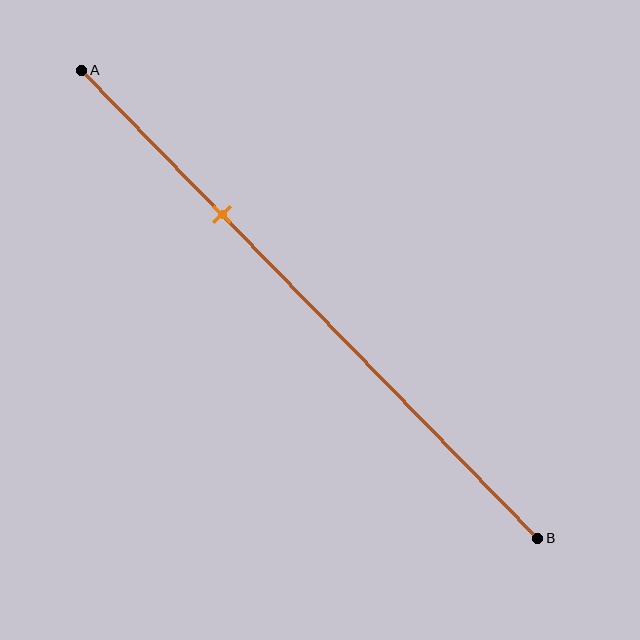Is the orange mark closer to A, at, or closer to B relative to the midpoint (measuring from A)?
The orange mark is closer to point A than the midpoint of segment AB.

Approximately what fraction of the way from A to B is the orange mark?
The orange mark is approximately 30% of the way from A to B.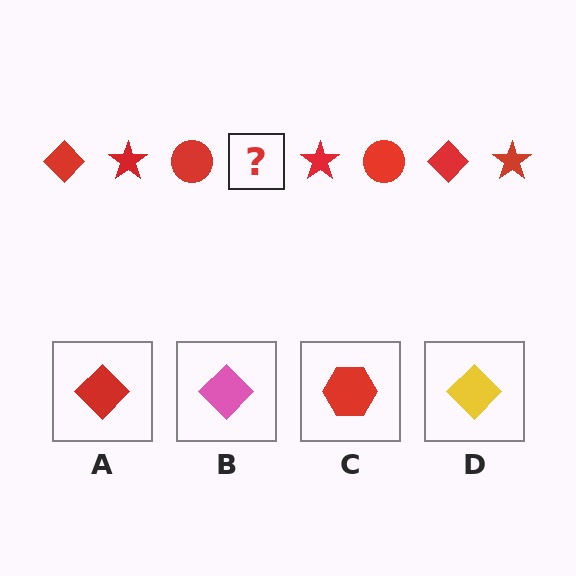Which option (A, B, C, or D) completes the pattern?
A.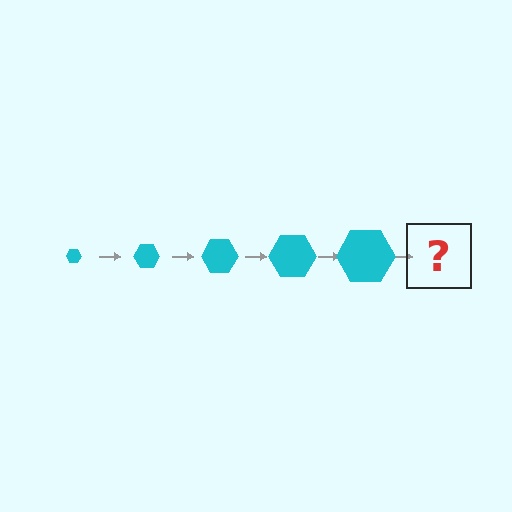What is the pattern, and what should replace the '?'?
The pattern is that the hexagon gets progressively larger each step. The '?' should be a cyan hexagon, larger than the previous one.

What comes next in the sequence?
The next element should be a cyan hexagon, larger than the previous one.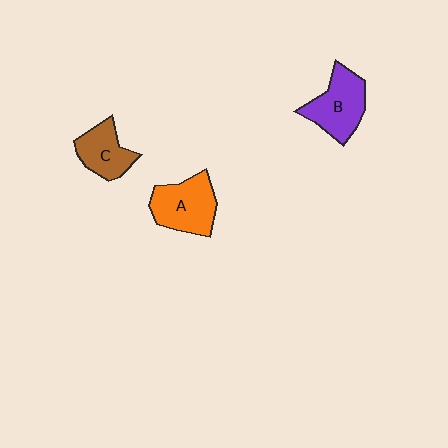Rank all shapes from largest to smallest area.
From largest to smallest: A (orange), B (purple), C (brown).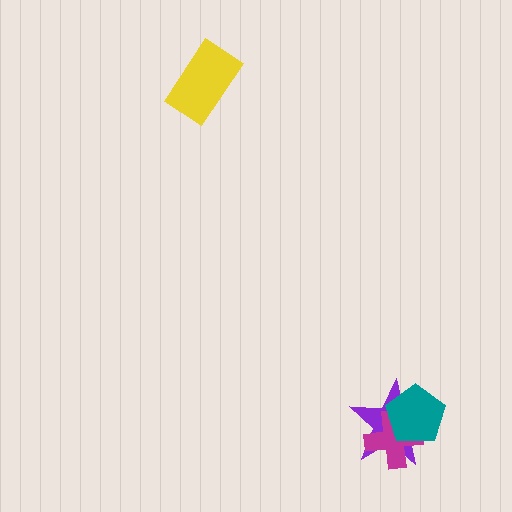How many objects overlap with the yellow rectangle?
0 objects overlap with the yellow rectangle.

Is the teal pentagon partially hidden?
No, no other shape covers it.